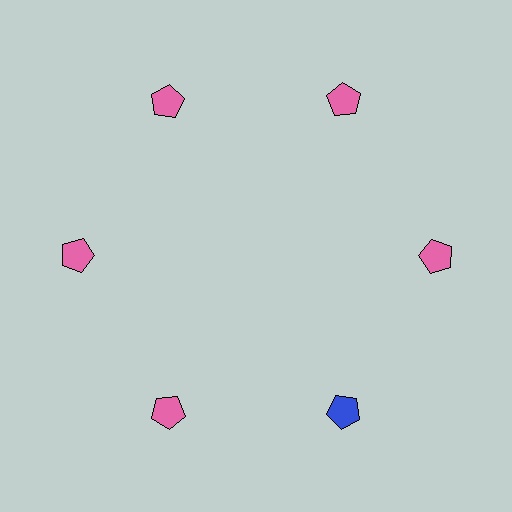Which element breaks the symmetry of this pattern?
The blue pentagon at roughly the 5 o'clock position breaks the symmetry. All other shapes are pink pentagons.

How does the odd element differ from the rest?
It has a different color: blue instead of pink.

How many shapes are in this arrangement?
There are 6 shapes arranged in a ring pattern.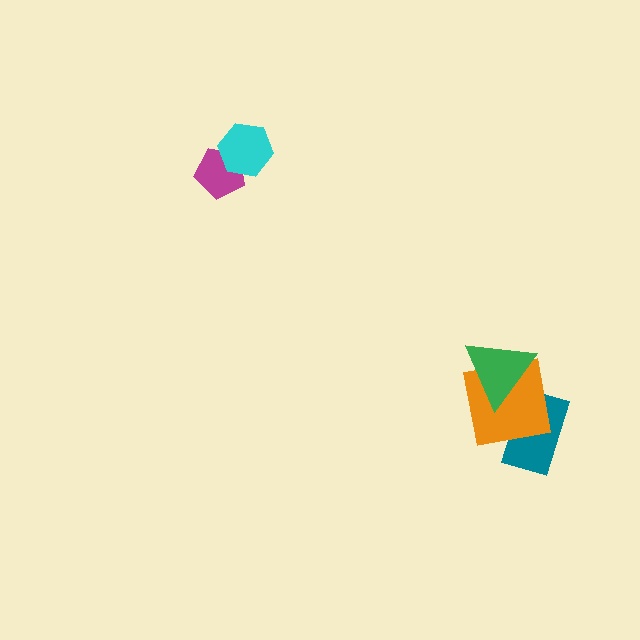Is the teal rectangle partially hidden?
Yes, it is partially covered by another shape.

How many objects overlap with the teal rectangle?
2 objects overlap with the teal rectangle.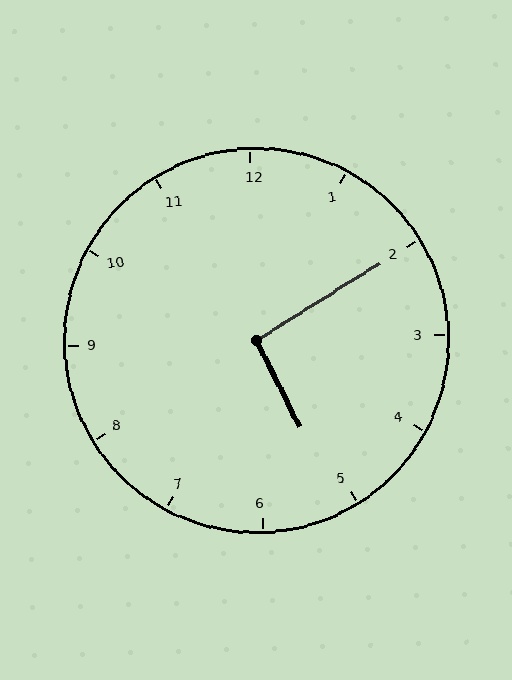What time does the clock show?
5:10.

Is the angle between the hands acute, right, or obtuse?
It is right.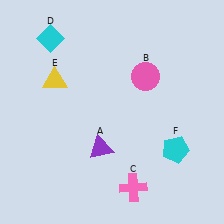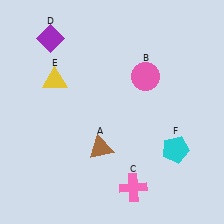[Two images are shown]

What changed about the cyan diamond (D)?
In Image 1, D is cyan. In Image 2, it changed to purple.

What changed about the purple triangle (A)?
In Image 1, A is purple. In Image 2, it changed to brown.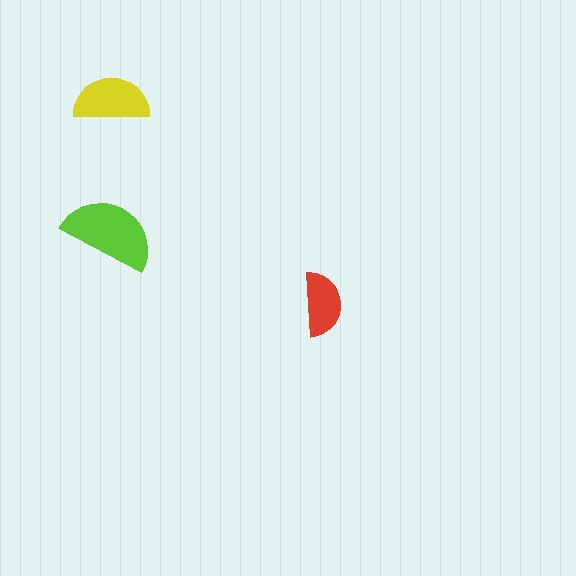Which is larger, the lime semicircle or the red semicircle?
The lime one.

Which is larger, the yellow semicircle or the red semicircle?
The yellow one.